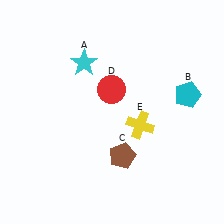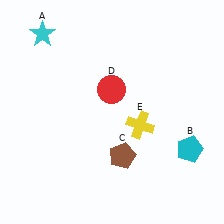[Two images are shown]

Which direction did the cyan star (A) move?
The cyan star (A) moved left.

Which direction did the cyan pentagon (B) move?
The cyan pentagon (B) moved down.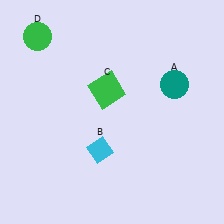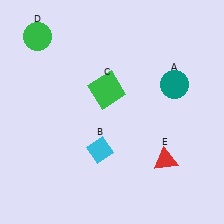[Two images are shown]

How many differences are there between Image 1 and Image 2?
There is 1 difference between the two images.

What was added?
A red triangle (E) was added in Image 2.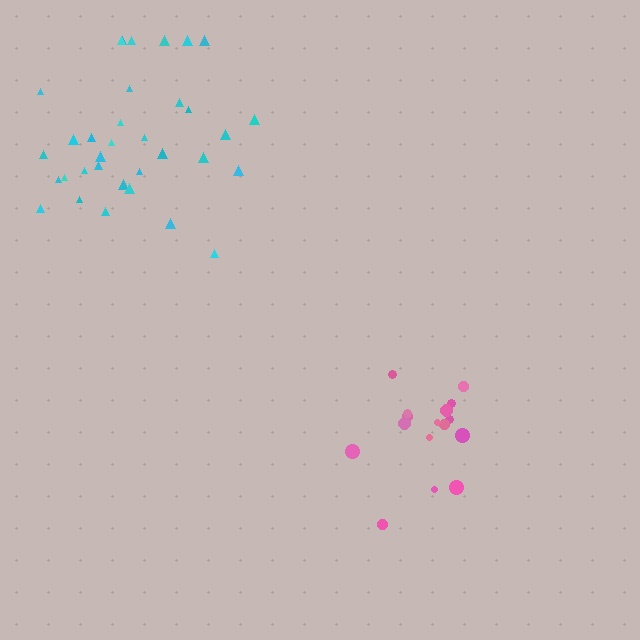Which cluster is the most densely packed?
Pink.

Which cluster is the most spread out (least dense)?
Cyan.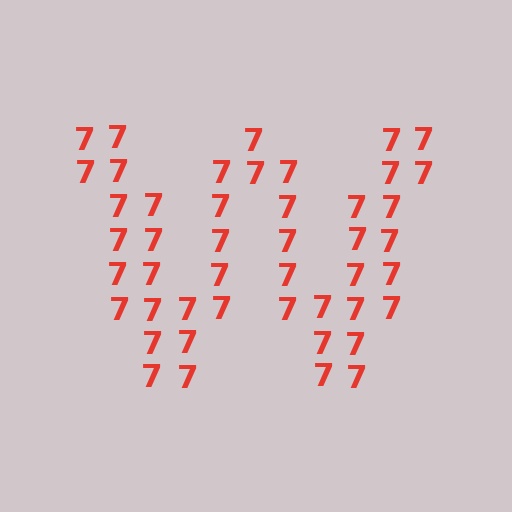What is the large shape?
The large shape is the letter W.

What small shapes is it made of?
It is made of small digit 7's.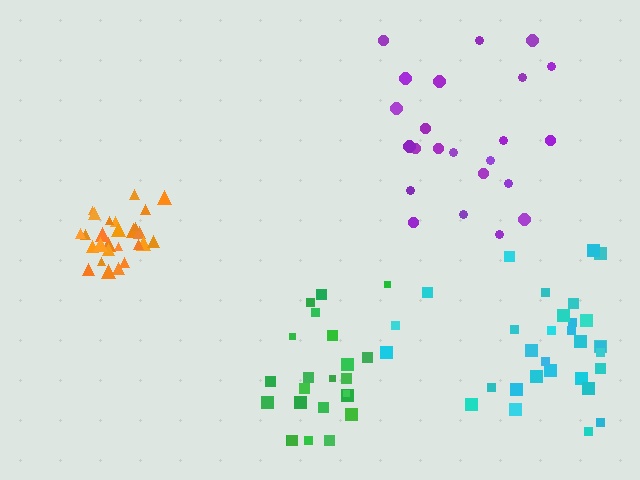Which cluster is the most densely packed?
Orange.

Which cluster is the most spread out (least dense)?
Purple.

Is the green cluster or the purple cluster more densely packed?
Green.